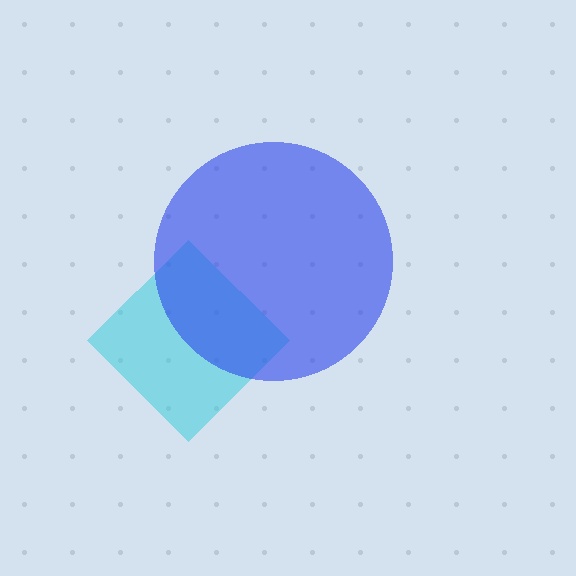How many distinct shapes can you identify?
There are 2 distinct shapes: a cyan diamond, a blue circle.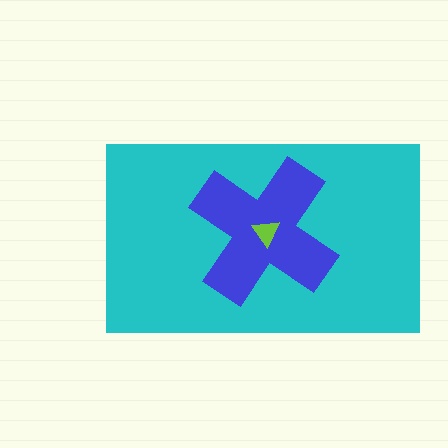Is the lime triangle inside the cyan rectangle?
Yes.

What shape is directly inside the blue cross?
The lime triangle.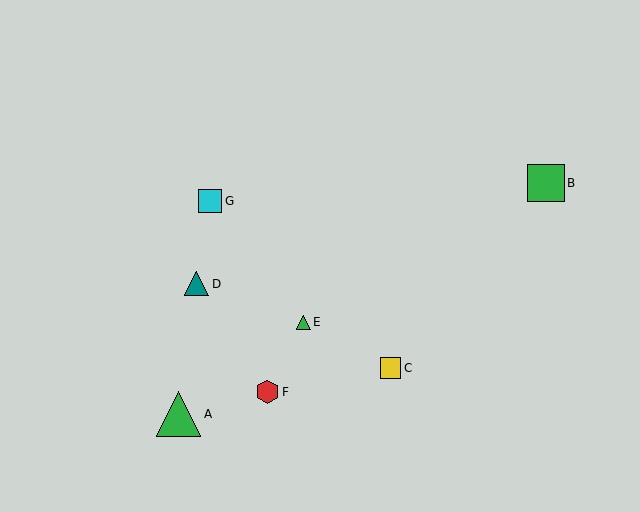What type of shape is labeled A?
Shape A is a green triangle.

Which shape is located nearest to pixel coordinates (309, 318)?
The green triangle (labeled E) at (303, 322) is nearest to that location.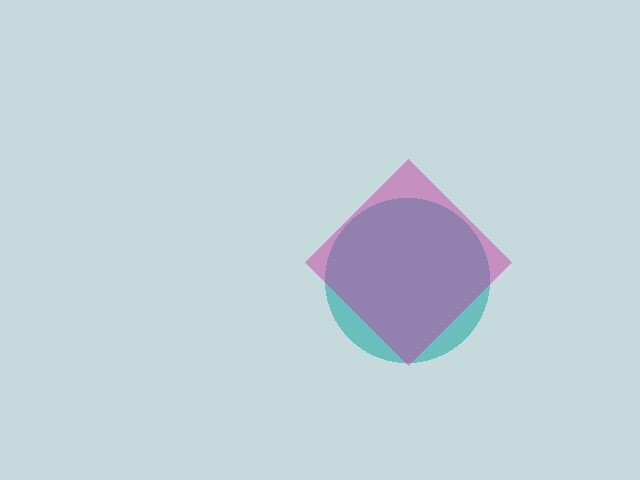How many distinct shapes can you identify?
There are 2 distinct shapes: a teal circle, a magenta diamond.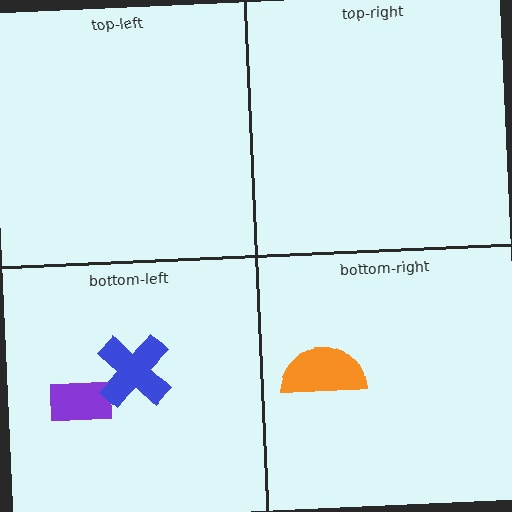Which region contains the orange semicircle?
The bottom-right region.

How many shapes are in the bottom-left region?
2.